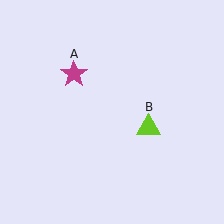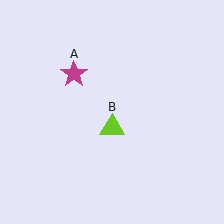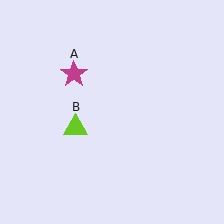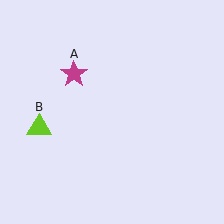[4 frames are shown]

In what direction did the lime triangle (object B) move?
The lime triangle (object B) moved left.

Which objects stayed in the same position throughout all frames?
Magenta star (object A) remained stationary.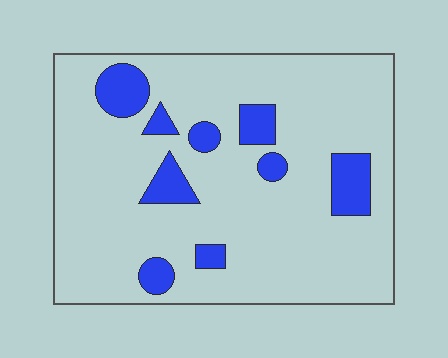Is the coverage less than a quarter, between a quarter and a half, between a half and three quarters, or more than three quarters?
Less than a quarter.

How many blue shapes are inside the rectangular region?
9.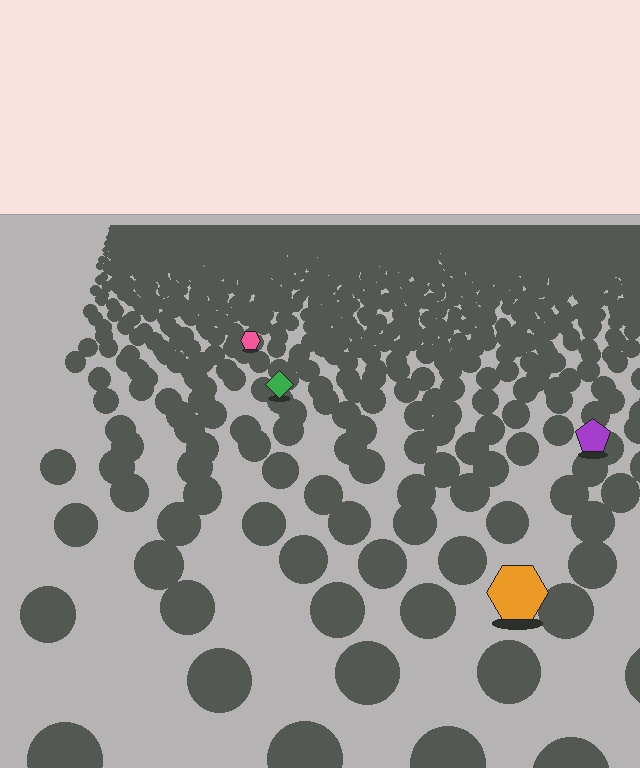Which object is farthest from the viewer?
The pink hexagon is farthest from the viewer. It appears smaller and the ground texture around it is denser.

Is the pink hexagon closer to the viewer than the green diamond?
No. The green diamond is closer — you can tell from the texture gradient: the ground texture is coarser near it.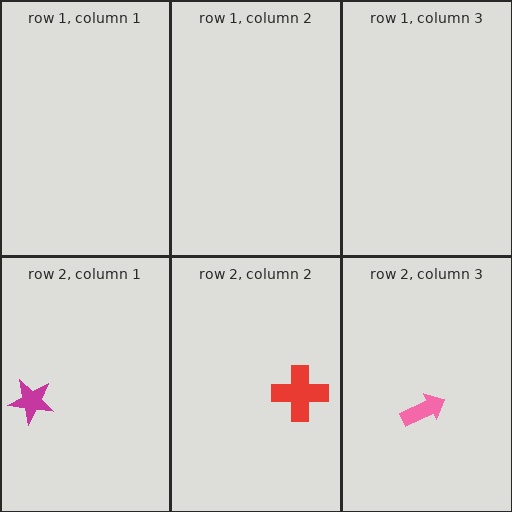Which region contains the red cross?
The row 2, column 2 region.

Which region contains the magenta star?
The row 2, column 1 region.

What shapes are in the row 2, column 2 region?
The red cross.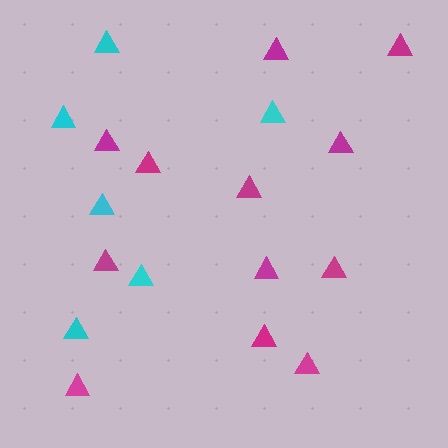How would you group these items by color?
There are 2 groups: one group of cyan triangles (6) and one group of magenta triangles (12).